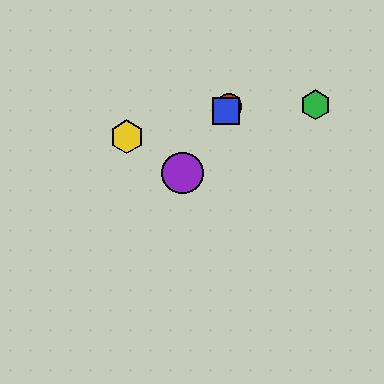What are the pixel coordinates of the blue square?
The blue square is at (226, 111).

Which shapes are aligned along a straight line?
The red circle, the blue square, the purple circle are aligned along a straight line.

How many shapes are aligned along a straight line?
3 shapes (the red circle, the blue square, the purple circle) are aligned along a straight line.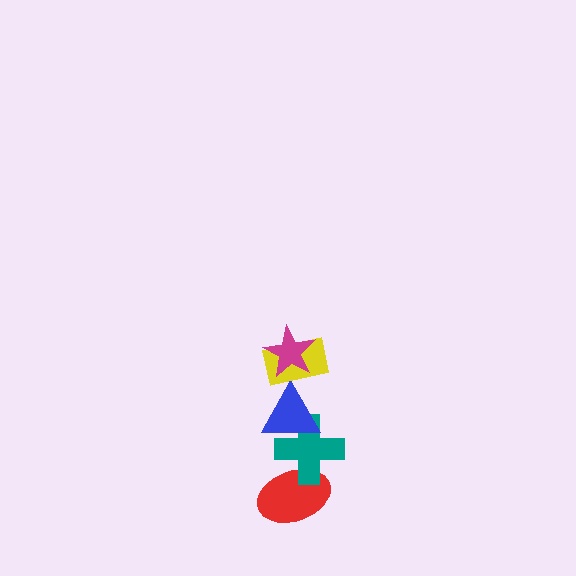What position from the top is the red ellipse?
The red ellipse is 5th from the top.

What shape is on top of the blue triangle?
The yellow rectangle is on top of the blue triangle.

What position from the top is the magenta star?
The magenta star is 1st from the top.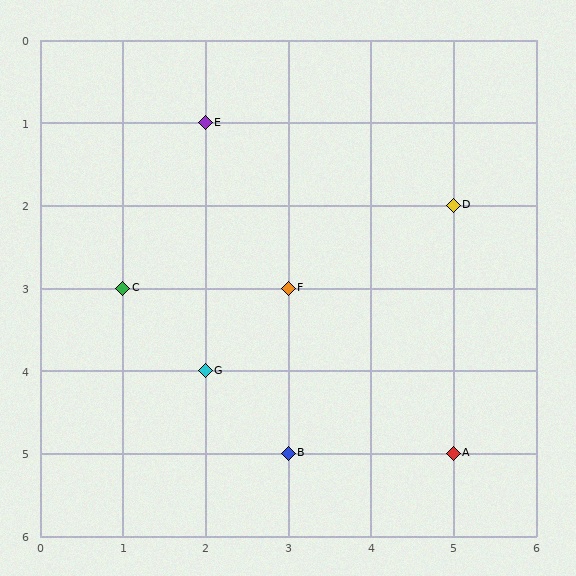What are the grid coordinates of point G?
Point G is at grid coordinates (2, 4).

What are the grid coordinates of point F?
Point F is at grid coordinates (3, 3).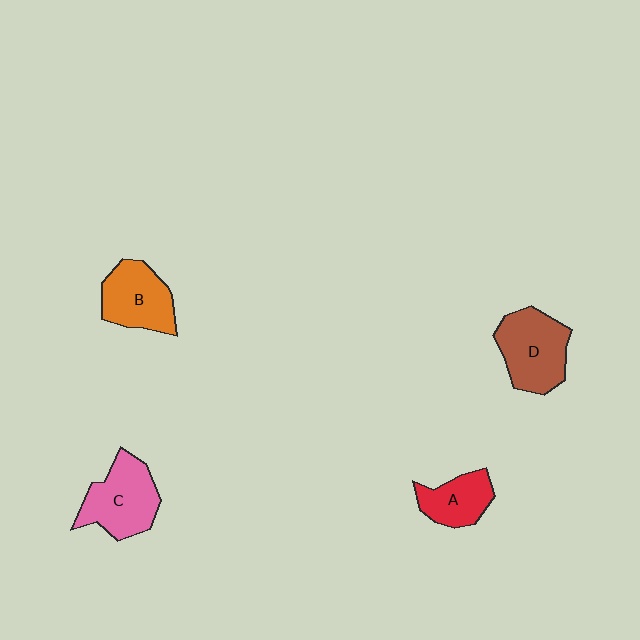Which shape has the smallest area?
Shape A (red).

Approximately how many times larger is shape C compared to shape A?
Approximately 1.5 times.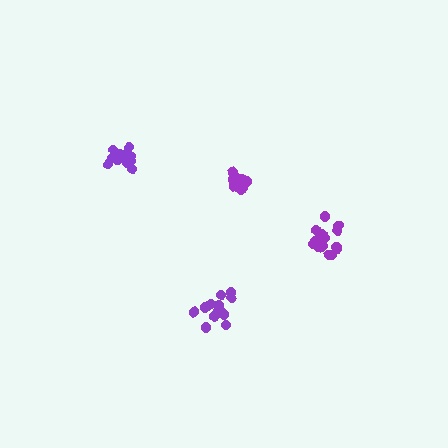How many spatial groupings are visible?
There are 4 spatial groupings.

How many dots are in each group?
Group 1: 15 dots, Group 2: 14 dots, Group 3: 16 dots, Group 4: 15 dots (60 total).